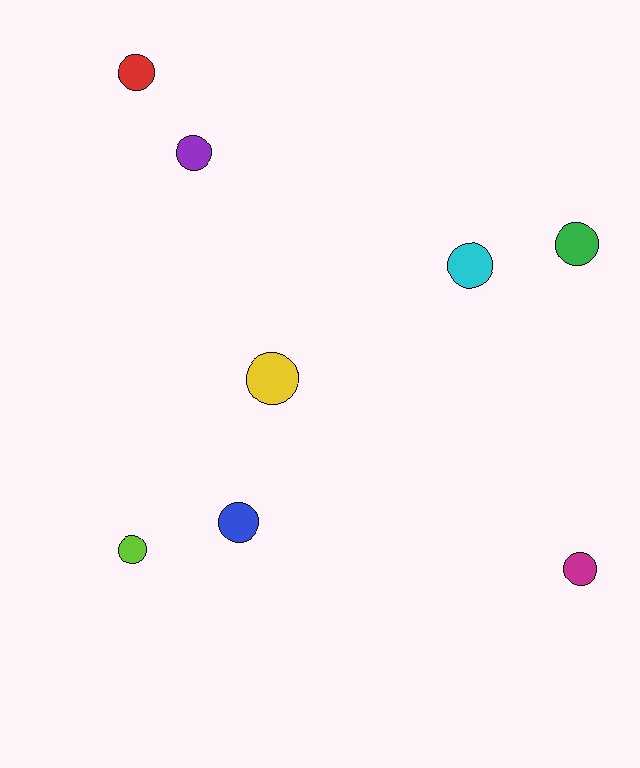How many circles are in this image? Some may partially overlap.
There are 8 circles.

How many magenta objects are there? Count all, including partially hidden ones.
There is 1 magenta object.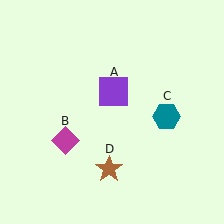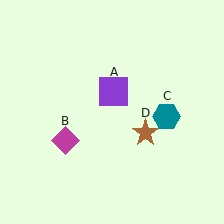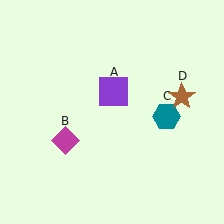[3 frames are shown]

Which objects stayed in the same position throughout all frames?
Purple square (object A) and magenta diamond (object B) and teal hexagon (object C) remained stationary.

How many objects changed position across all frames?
1 object changed position: brown star (object D).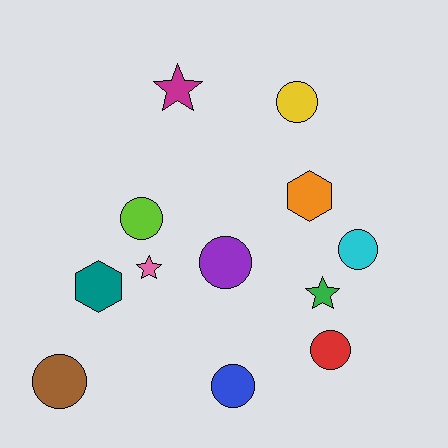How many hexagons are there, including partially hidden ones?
There are 2 hexagons.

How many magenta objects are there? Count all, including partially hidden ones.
There is 1 magenta object.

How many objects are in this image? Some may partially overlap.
There are 12 objects.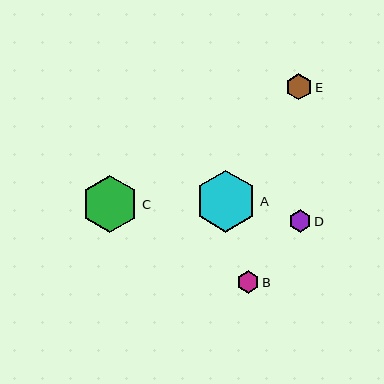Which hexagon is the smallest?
Hexagon D is the smallest with a size of approximately 22 pixels.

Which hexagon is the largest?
Hexagon A is the largest with a size of approximately 62 pixels.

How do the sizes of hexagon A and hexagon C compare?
Hexagon A and hexagon C are approximately the same size.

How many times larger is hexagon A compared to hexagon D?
Hexagon A is approximately 2.8 times the size of hexagon D.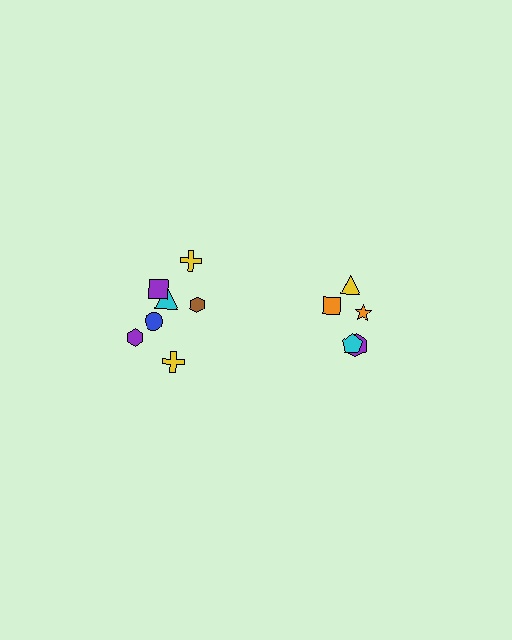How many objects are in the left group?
There are 7 objects.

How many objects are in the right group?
There are 5 objects.